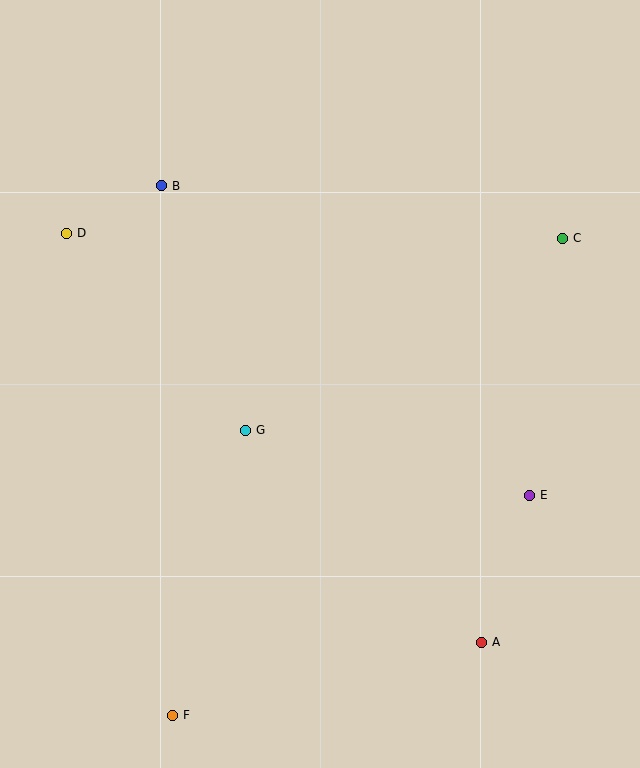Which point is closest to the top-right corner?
Point C is closest to the top-right corner.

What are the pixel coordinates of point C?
Point C is at (562, 238).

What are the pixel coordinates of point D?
Point D is at (66, 233).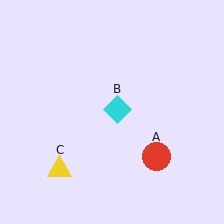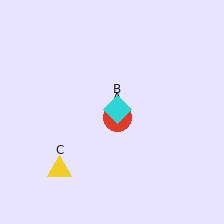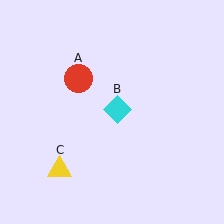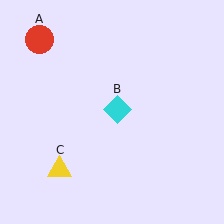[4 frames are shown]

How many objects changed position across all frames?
1 object changed position: red circle (object A).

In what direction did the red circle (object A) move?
The red circle (object A) moved up and to the left.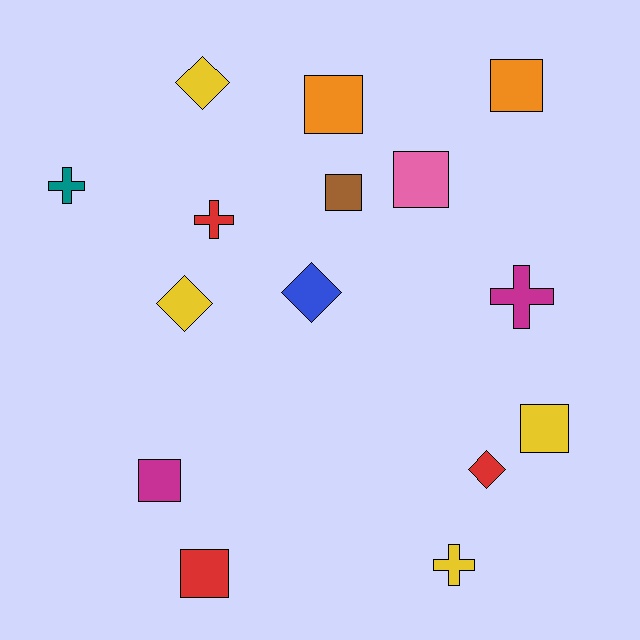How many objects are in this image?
There are 15 objects.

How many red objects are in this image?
There are 3 red objects.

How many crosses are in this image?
There are 4 crosses.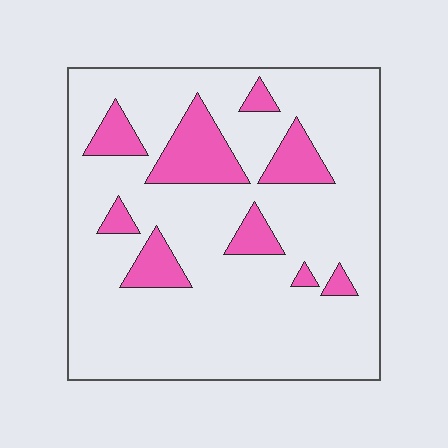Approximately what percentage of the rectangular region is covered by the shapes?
Approximately 15%.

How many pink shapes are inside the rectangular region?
9.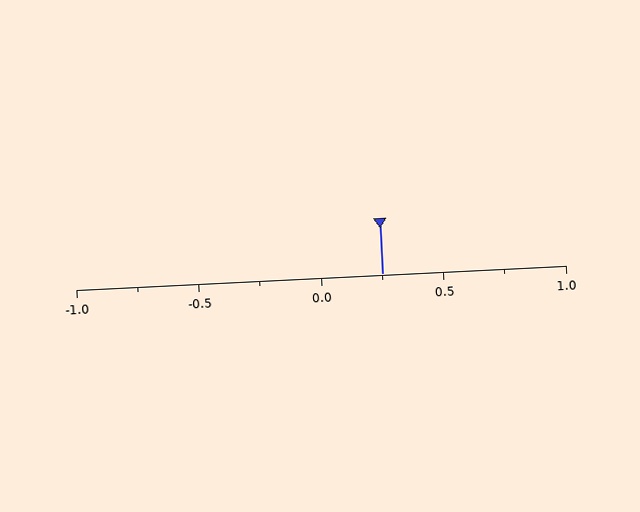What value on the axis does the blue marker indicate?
The marker indicates approximately 0.25.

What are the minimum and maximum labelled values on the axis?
The axis runs from -1.0 to 1.0.